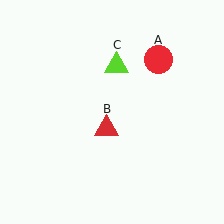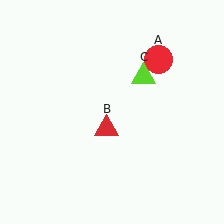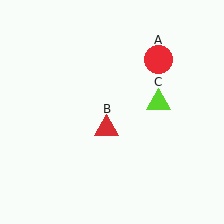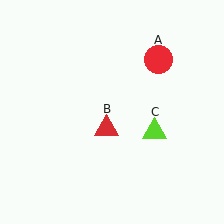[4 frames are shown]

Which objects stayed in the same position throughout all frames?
Red circle (object A) and red triangle (object B) remained stationary.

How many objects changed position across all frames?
1 object changed position: lime triangle (object C).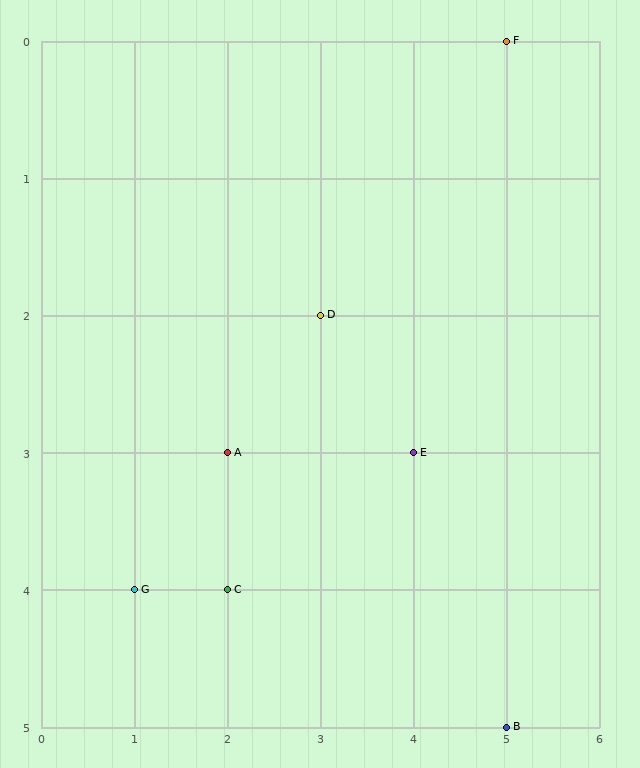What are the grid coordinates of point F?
Point F is at grid coordinates (5, 0).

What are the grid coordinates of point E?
Point E is at grid coordinates (4, 3).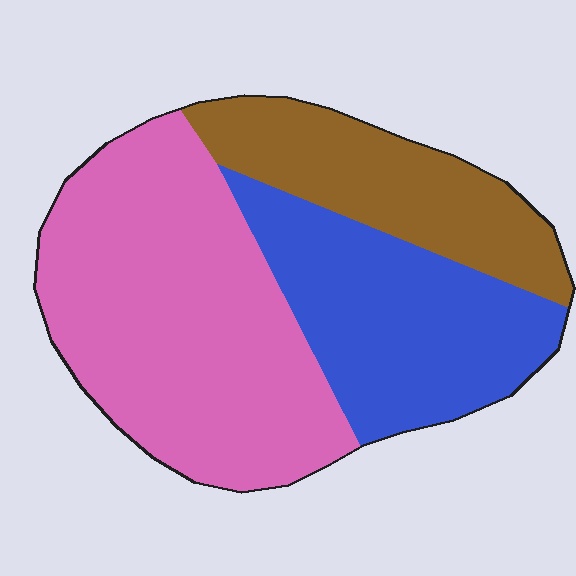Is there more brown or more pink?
Pink.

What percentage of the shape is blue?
Blue covers roughly 30% of the shape.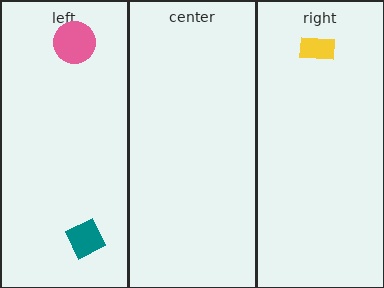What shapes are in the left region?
The teal square, the pink circle.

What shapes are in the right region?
The yellow rectangle.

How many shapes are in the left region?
2.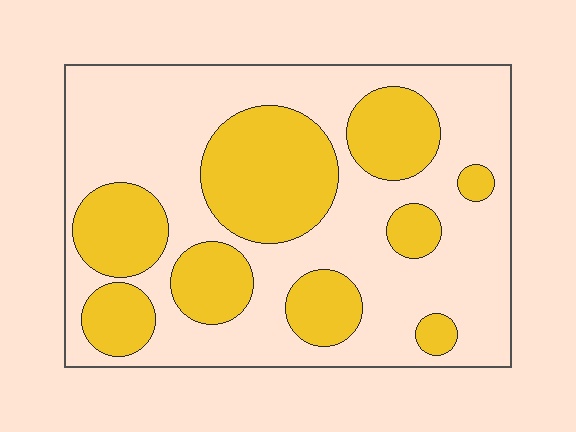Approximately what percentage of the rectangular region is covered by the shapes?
Approximately 35%.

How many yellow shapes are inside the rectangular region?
9.